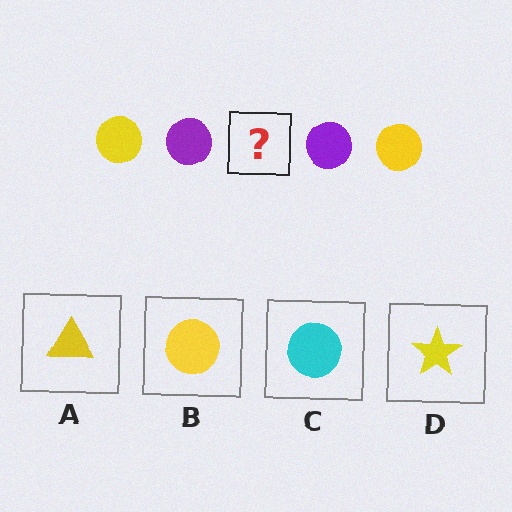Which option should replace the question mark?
Option B.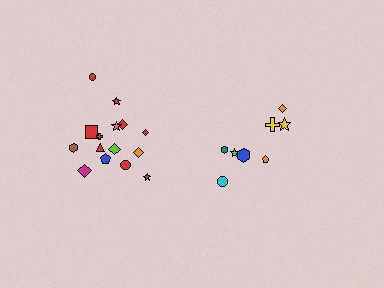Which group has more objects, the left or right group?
The left group.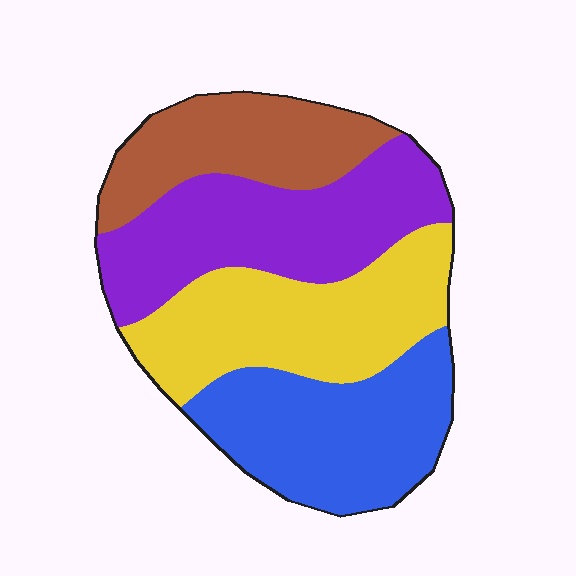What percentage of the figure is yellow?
Yellow takes up about one quarter (1/4) of the figure.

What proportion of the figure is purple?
Purple covers roughly 30% of the figure.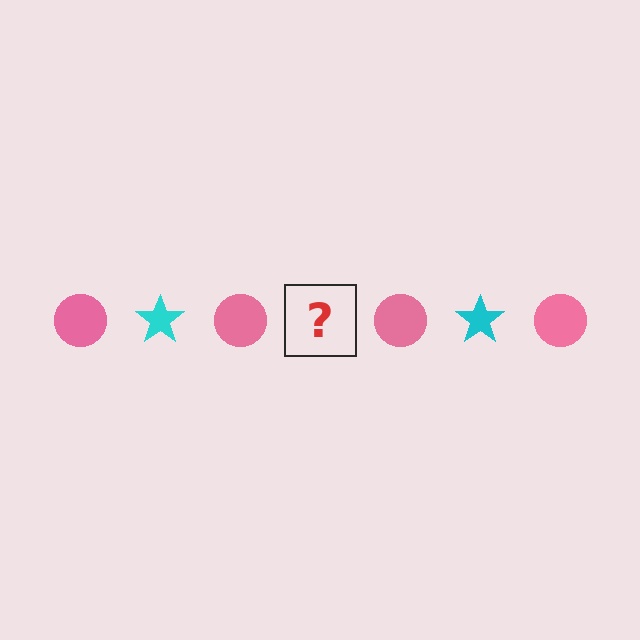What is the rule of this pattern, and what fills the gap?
The rule is that the pattern alternates between pink circle and cyan star. The gap should be filled with a cyan star.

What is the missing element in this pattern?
The missing element is a cyan star.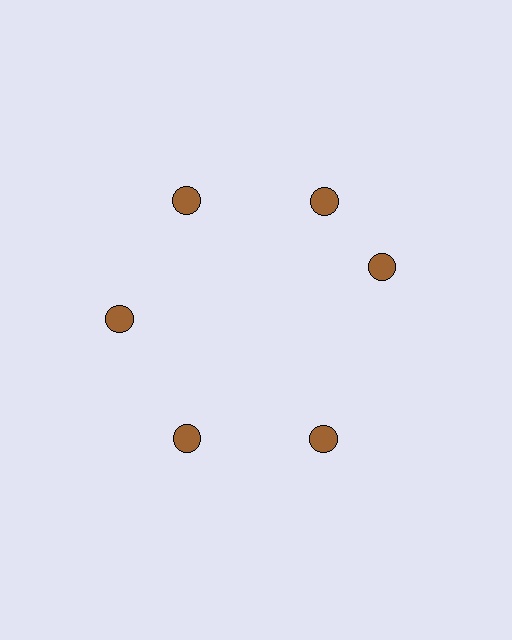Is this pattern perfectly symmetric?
No. The 6 brown circles are arranged in a ring, but one element near the 3 o'clock position is rotated out of alignment along the ring, breaking the 6-fold rotational symmetry.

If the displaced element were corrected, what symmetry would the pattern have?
It would have 6-fold rotational symmetry — the pattern would map onto itself every 60 degrees.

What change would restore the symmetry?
The symmetry would be restored by rotating it back into even spacing with its neighbors so that all 6 circles sit at equal angles and equal distance from the center.